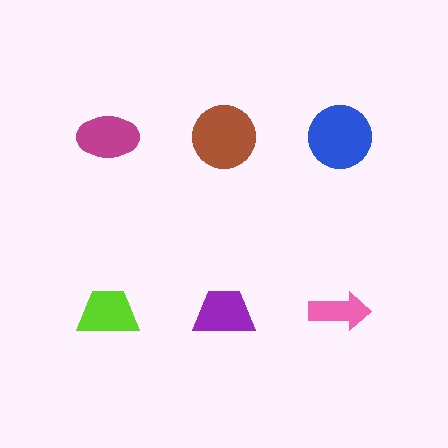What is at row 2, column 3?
A pink arrow.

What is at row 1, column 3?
A blue circle.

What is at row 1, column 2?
A brown circle.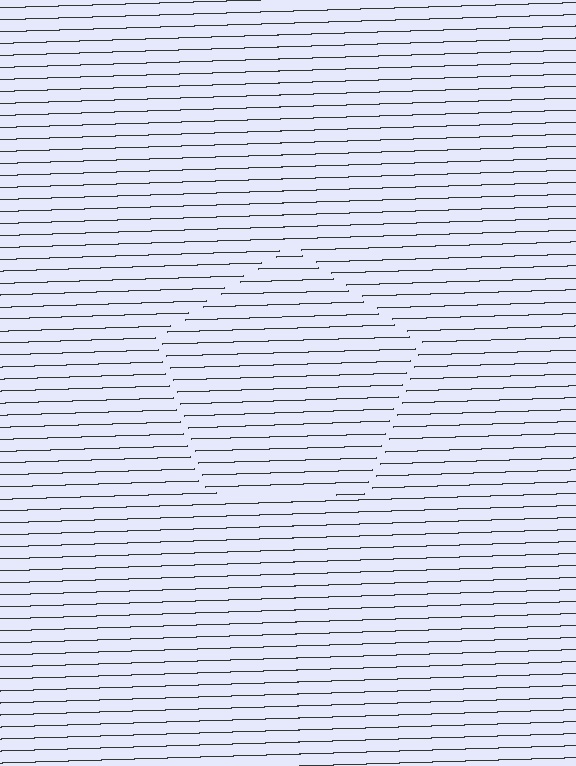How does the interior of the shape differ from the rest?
The interior of the shape contains the same grating, shifted by half a period — the contour is defined by the phase discontinuity where line-ends from the inner and outer gratings abut.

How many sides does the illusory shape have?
5 sides — the line-ends trace a pentagon.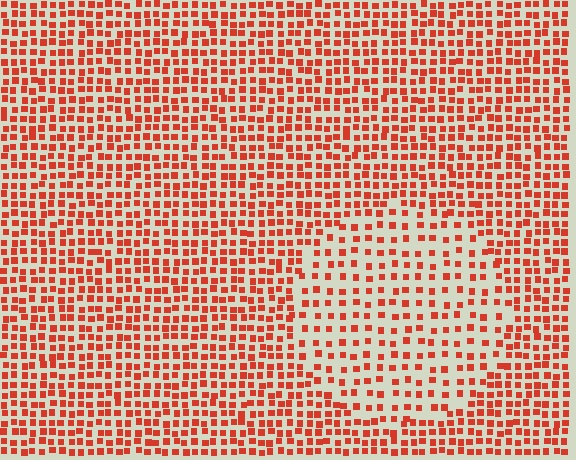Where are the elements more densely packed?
The elements are more densely packed outside the circle boundary.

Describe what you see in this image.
The image contains small red elements arranged at two different densities. A circle-shaped region is visible where the elements are less densely packed than the surrounding area.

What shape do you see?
I see a circle.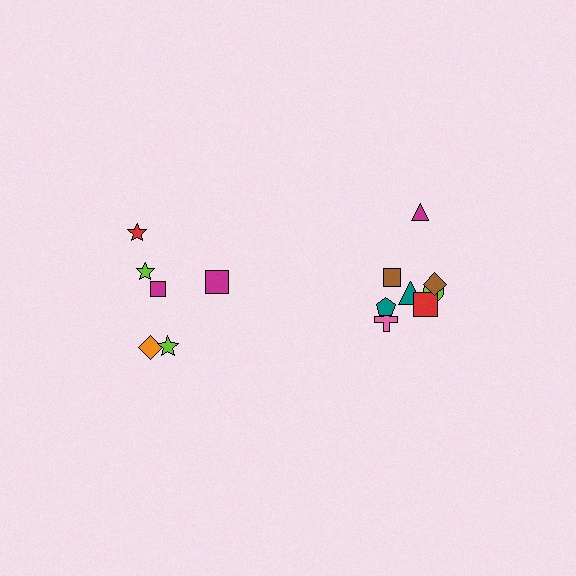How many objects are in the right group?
There are 8 objects.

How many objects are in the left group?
There are 6 objects.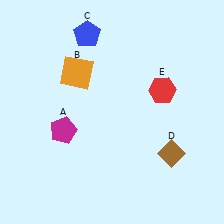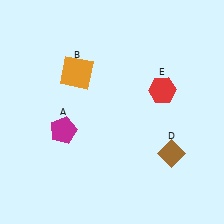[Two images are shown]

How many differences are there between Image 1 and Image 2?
There is 1 difference between the two images.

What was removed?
The blue pentagon (C) was removed in Image 2.